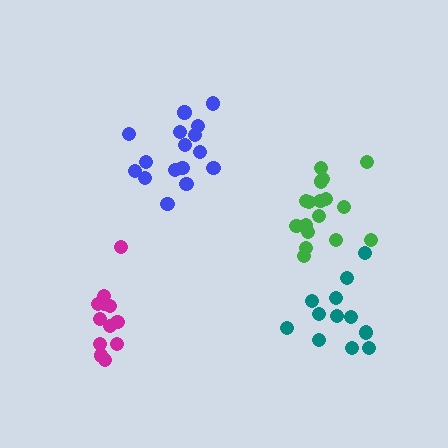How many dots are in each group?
Group 1: 12 dots, Group 2: 16 dots, Group 3: 12 dots, Group 4: 17 dots (57 total).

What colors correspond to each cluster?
The clusters are colored: magenta, blue, teal, green.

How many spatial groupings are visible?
There are 4 spatial groupings.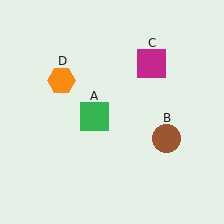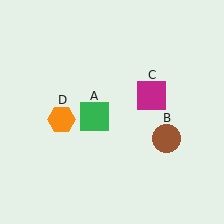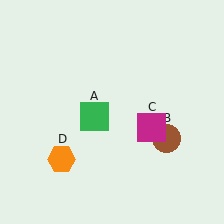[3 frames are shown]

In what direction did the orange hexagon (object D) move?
The orange hexagon (object D) moved down.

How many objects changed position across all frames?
2 objects changed position: magenta square (object C), orange hexagon (object D).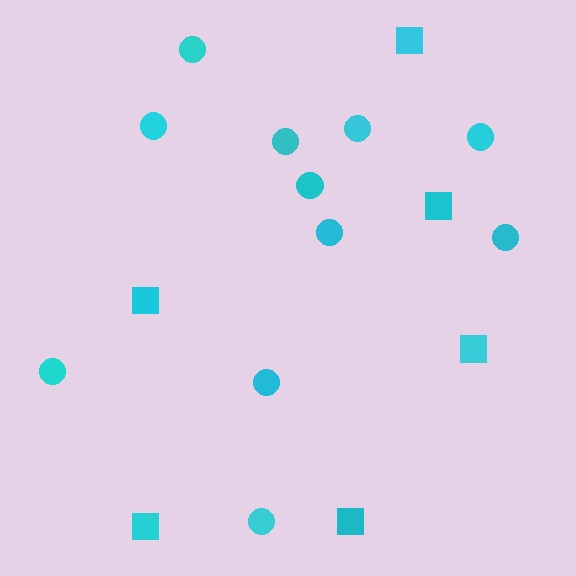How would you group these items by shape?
There are 2 groups: one group of squares (6) and one group of circles (11).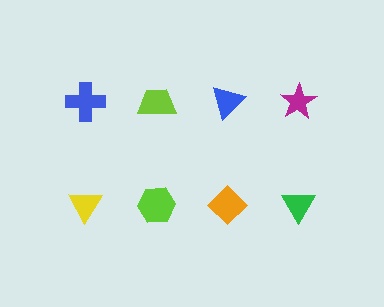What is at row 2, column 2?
A lime hexagon.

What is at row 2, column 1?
A yellow triangle.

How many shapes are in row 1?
4 shapes.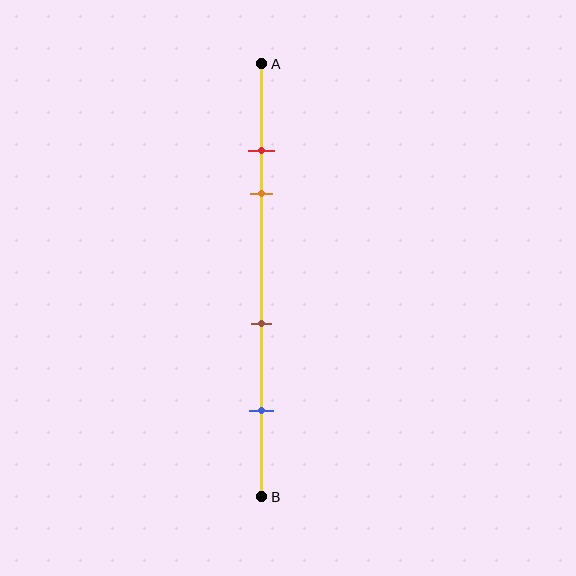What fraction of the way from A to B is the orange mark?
The orange mark is approximately 30% (0.3) of the way from A to B.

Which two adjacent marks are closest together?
The red and orange marks are the closest adjacent pair.